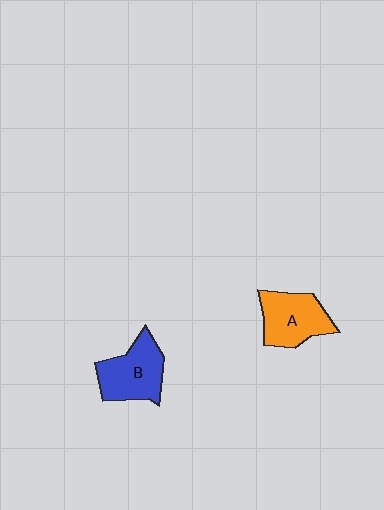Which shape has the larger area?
Shape B (blue).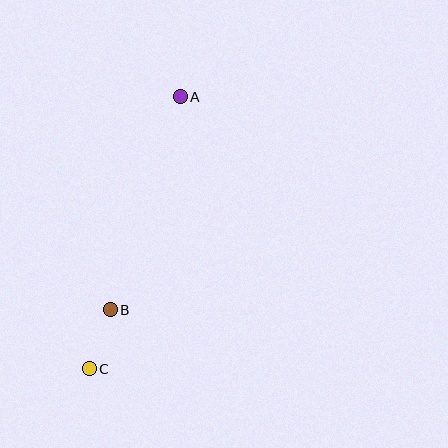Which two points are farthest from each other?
Points A and C are farthest from each other.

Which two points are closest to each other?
Points B and C are closest to each other.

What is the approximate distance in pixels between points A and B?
The distance between A and B is approximately 224 pixels.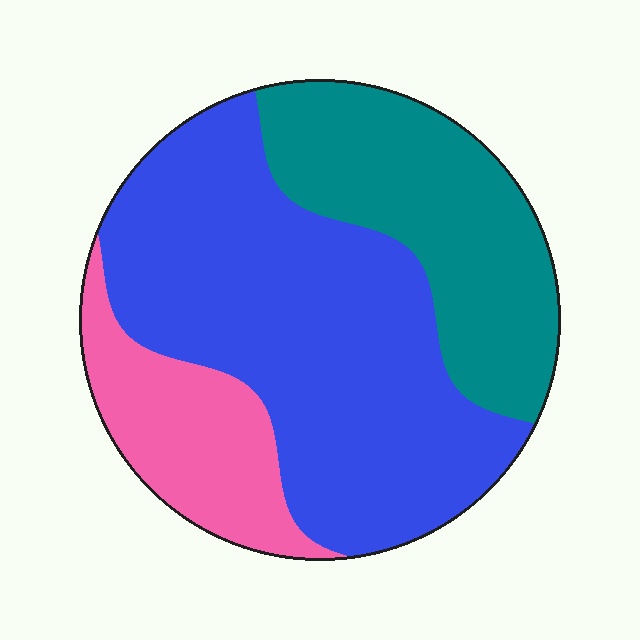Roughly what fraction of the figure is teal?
Teal covers 29% of the figure.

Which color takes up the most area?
Blue, at roughly 55%.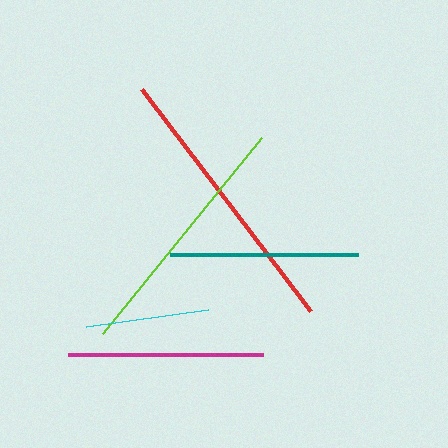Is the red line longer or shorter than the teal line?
The red line is longer than the teal line.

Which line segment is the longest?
The red line is the longest at approximately 279 pixels.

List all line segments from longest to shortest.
From longest to shortest: red, lime, magenta, teal, cyan.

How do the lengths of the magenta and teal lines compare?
The magenta and teal lines are approximately the same length.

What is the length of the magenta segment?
The magenta segment is approximately 194 pixels long.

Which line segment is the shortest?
The cyan line is the shortest at approximately 124 pixels.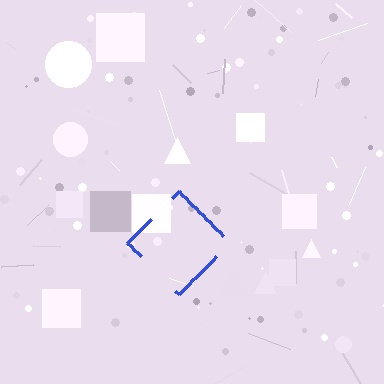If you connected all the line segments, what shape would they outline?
They would outline a diamond.